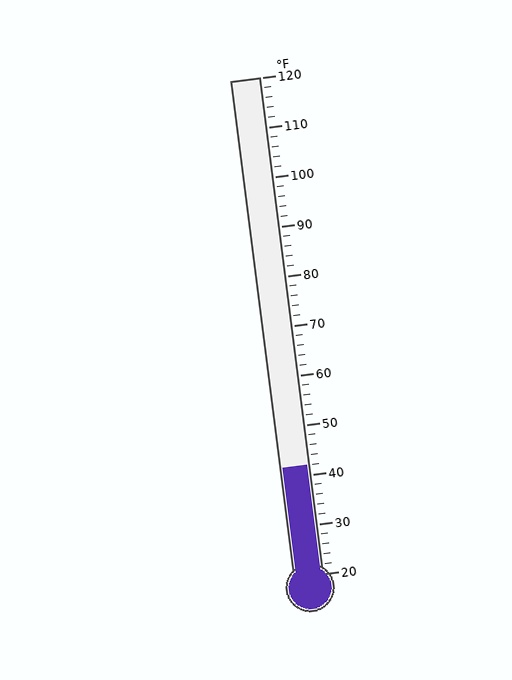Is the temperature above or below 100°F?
The temperature is below 100°F.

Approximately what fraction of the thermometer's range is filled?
The thermometer is filled to approximately 20% of its range.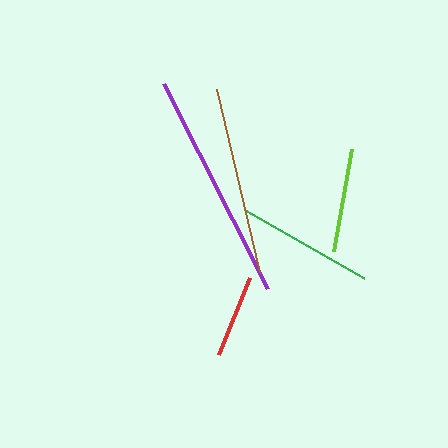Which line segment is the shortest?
The red line is the shortest at approximately 83 pixels.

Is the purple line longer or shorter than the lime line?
The purple line is longer than the lime line.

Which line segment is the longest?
The purple line is the longest at approximately 230 pixels.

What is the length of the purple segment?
The purple segment is approximately 230 pixels long.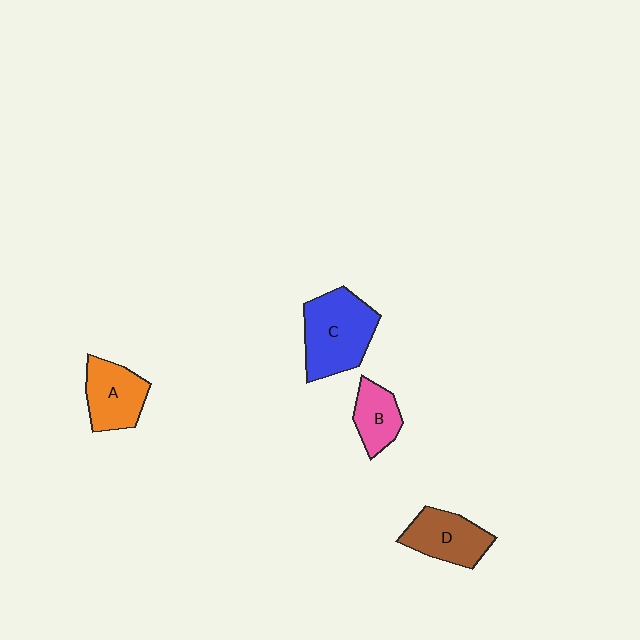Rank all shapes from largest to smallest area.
From largest to smallest: C (blue), D (brown), A (orange), B (pink).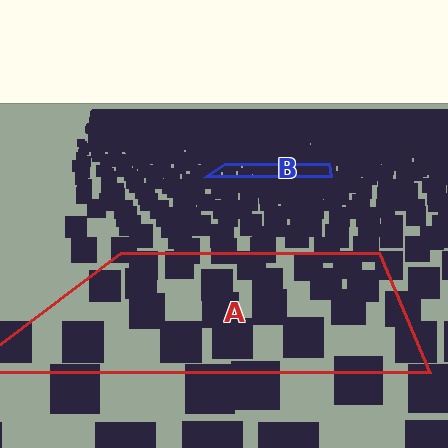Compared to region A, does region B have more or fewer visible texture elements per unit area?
Region B has more texture elements per unit area — they are packed more densely because it is farther away.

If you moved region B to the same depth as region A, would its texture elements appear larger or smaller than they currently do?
They would appear larger. At a closer depth, the same texture elements are projected at a bigger on-screen size.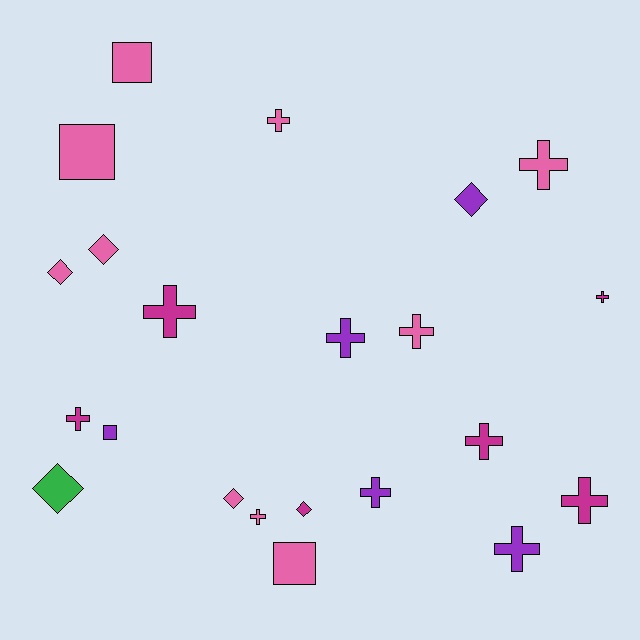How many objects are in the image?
There are 22 objects.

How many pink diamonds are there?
There are 3 pink diamonds.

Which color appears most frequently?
Pink, with 10 objects.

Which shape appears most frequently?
Cross, with 12 objects.